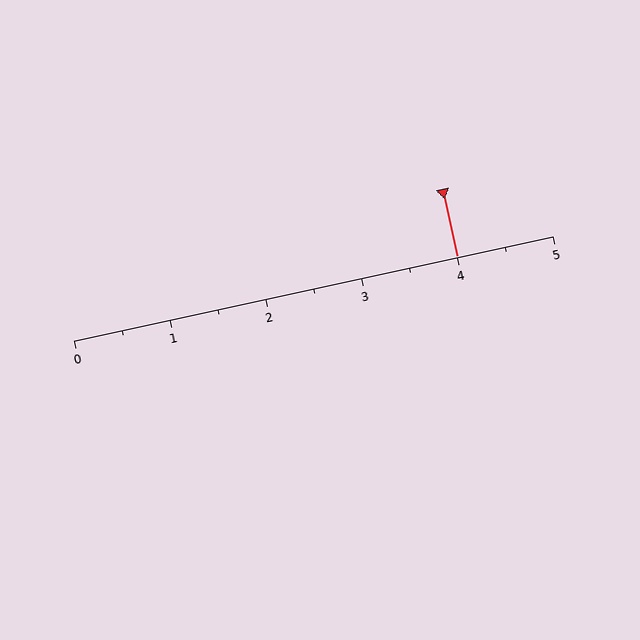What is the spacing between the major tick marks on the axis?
The major ticks are spaced 1 apart.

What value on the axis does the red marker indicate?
The marker indicates approximately 4.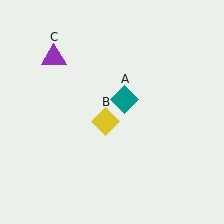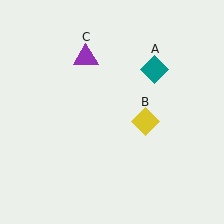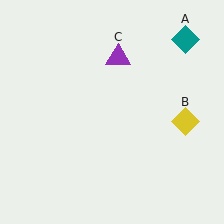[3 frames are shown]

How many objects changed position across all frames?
3 objects changed position: teal diamond (object A), yellow diamond (object B), purple triangle (object C).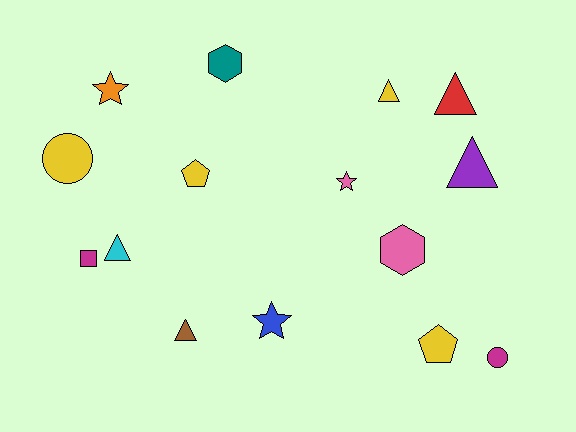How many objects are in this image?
There are 15 objects.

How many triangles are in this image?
There are 5 triangles.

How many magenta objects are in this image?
There are 2 magenta objects.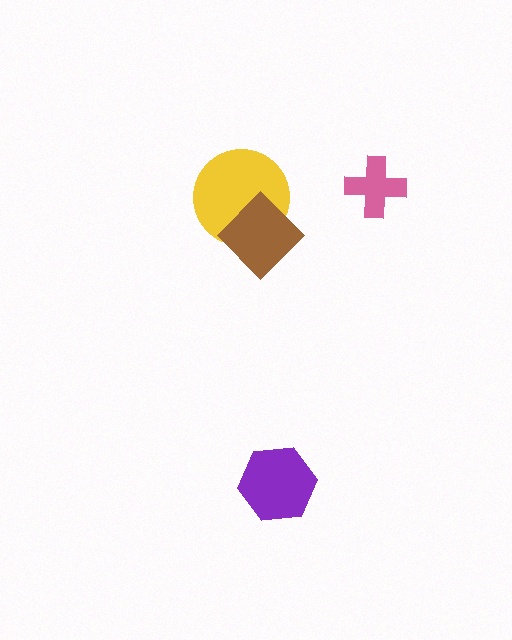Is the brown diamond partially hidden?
No, no other shape covers it.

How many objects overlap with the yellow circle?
1 object overlaps with the yellow circle.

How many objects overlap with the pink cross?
0 objects overlap with the pink cross.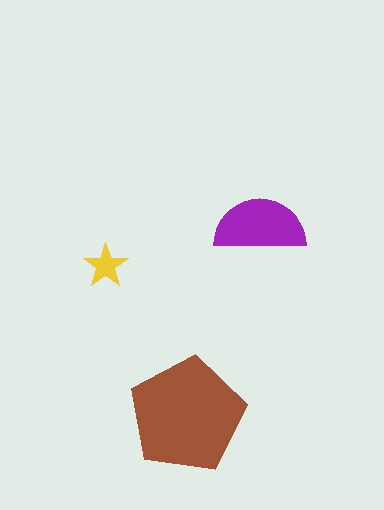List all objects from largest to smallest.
The brown pentagon, the purple semicircle, the yellow star.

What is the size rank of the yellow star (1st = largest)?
3rd.